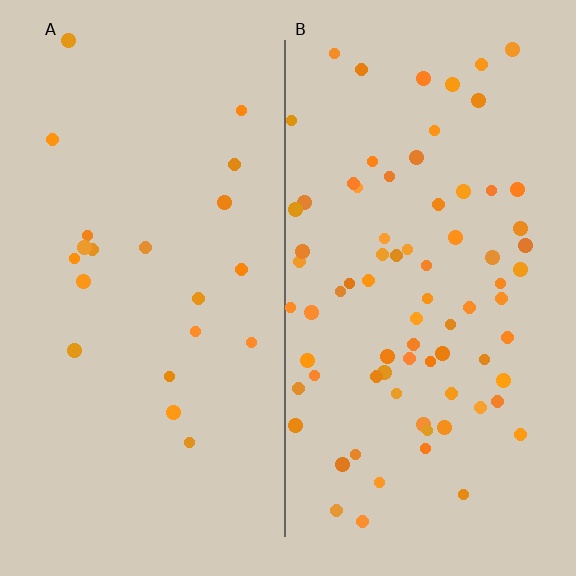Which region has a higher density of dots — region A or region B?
B (the right).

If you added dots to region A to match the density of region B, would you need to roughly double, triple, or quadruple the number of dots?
Approximately quadruple.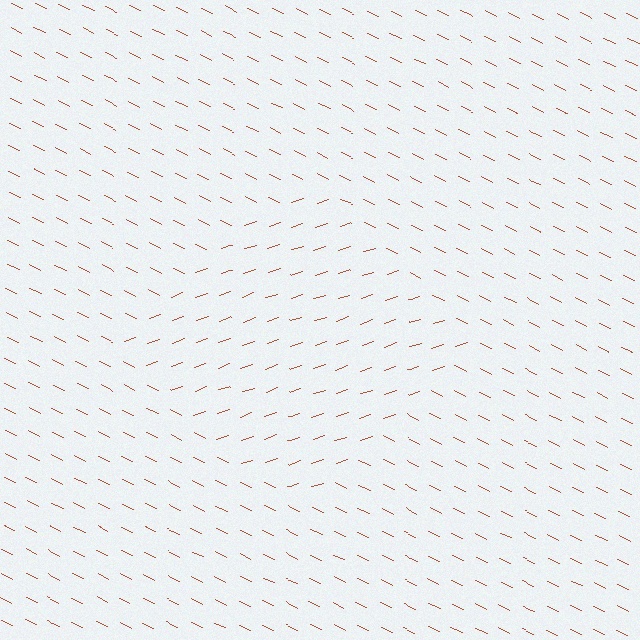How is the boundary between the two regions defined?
The boundary is defined purely by a change in line orientation (approximately 45 degrees difference). All lines are the same color and thickness.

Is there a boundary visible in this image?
Yes, there is a texture boundary formed by a change in line orientation.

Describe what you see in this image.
The image is filled with small brown line segments. A diamond region in the image has lines oriented differently from the surrounding lines, creating a visible texture boundary.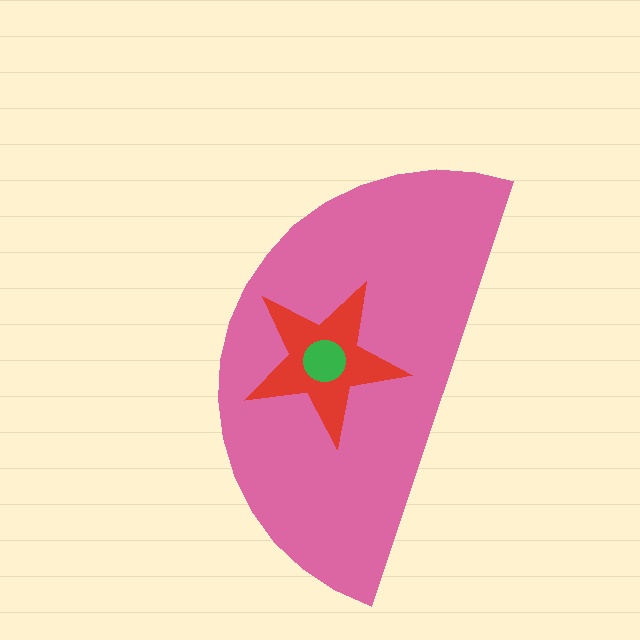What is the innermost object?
The green circle.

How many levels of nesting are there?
3.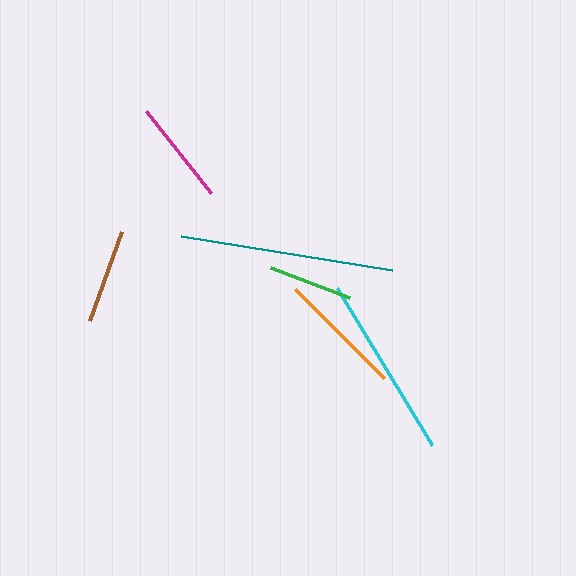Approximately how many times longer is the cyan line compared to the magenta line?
The cyan line is approximately 1.8 times the length of the magenta line.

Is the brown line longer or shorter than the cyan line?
The cyan line is longer than the brown line.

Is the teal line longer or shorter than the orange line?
The teal line is longer than the orange line.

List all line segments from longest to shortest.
From longest to shortest: teal, cyan, orange, magenta, brown, green.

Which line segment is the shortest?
The green line is the shortest at approximately 84 pixels.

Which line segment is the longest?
The teal line is the longest at approximately 215 pixels.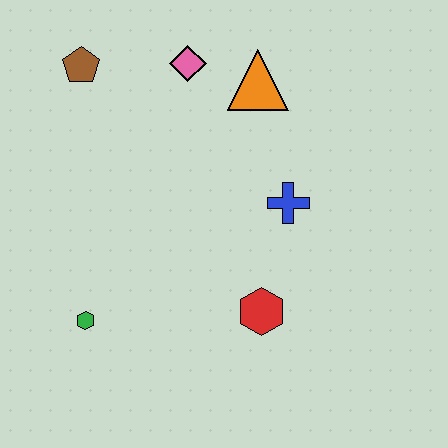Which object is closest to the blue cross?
The red hexagon is closest to the blue cross.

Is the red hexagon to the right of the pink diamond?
Yes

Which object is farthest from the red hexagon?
The brown pentagon is farthest from the red hexagon.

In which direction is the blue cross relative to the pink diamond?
The blue cross is below the pink diamond.